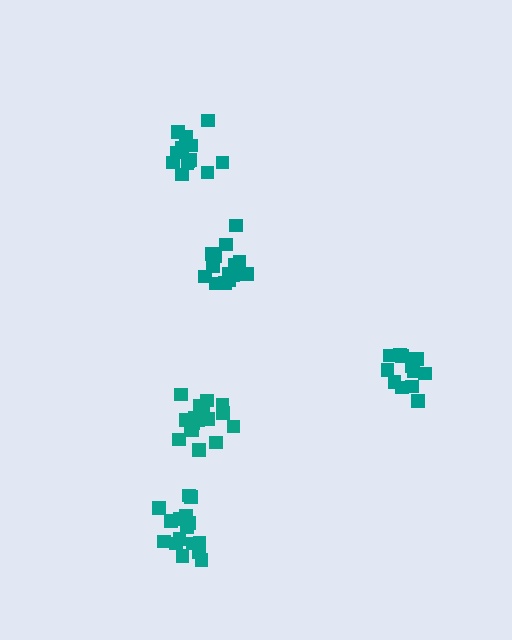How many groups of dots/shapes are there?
There are 5 groups.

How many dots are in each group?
Group 1: 13 dots, Group 2: 17 dots, Group 3: 13 dots, Group 4: 16 dots, Group 5: 14 dots (73 total).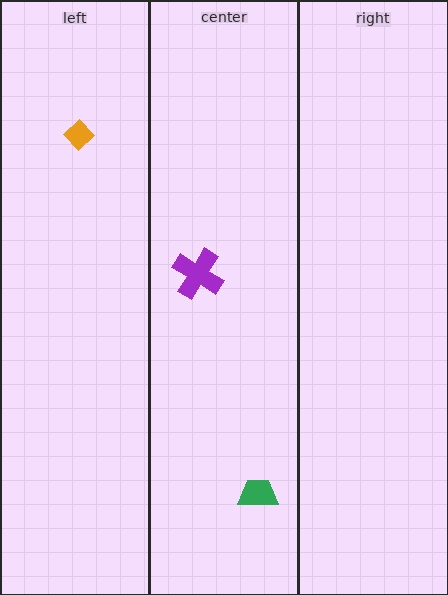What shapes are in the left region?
The orange diamond.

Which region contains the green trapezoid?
The center region.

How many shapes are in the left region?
1.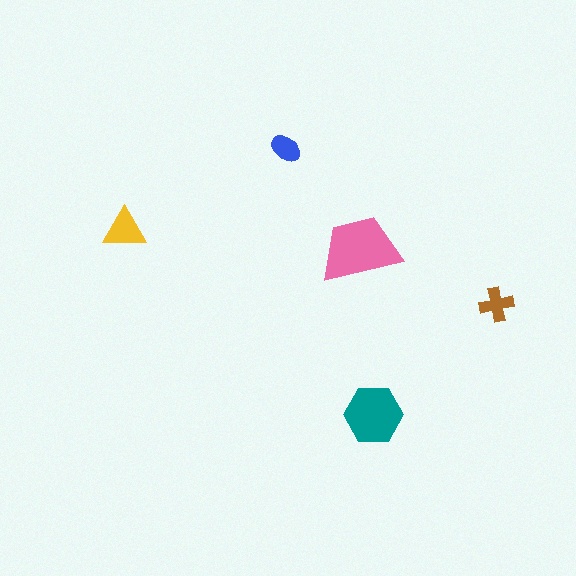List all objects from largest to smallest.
The pink trapezoid, the teal hexagon, the yellow triangle, the brown cross, the blue ellipse.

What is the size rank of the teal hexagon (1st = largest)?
2nd.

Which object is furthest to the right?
The brown cross is rightmost.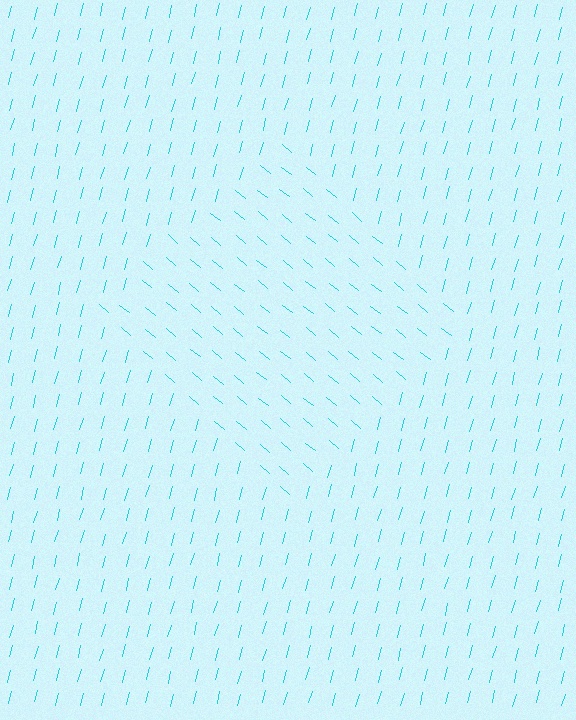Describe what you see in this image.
The image is filled with small cyan line segments. A diamond region in the image has lines oriented differently from the surrounding lines, creating a visible texture boundary.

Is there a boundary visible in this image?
Yes, there is a texture boundary formed by a change in line orientation.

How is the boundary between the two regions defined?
The boundary is defined purely by a change in line orientation (approximately 66 degrees difference). All lines are the same color and thickness.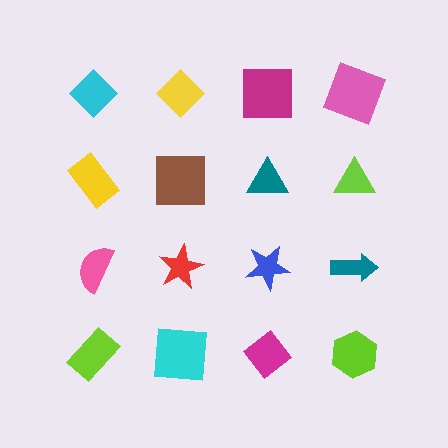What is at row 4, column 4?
A lime hexagon.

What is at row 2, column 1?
A yellow rectangle.